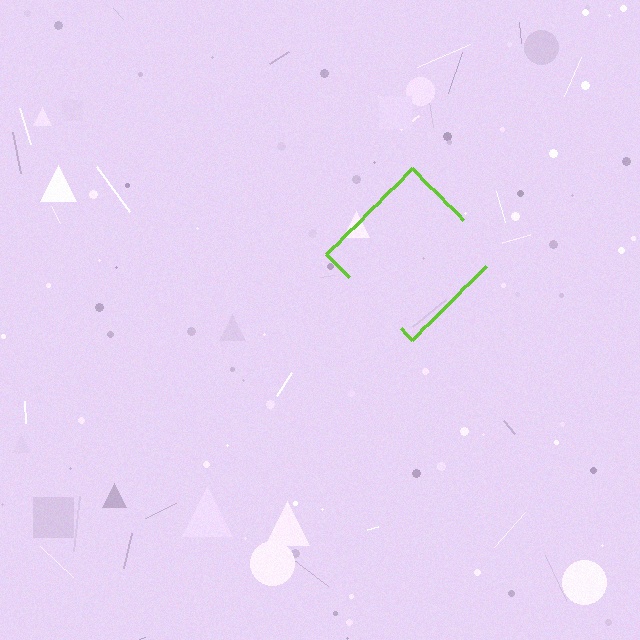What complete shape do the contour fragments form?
The contour fragments form a diamond.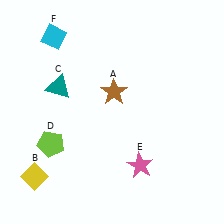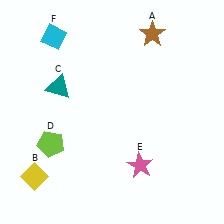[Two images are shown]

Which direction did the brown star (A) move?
The brown star (A) moved up.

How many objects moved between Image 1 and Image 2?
1 object moved between the two images.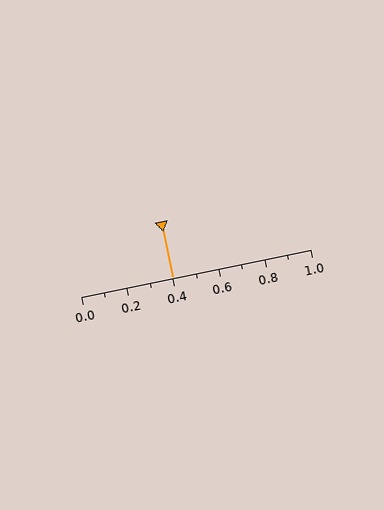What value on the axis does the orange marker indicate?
The marker indicates approximately 0.4.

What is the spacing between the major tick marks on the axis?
The major ticks are spaced 0.2 apart.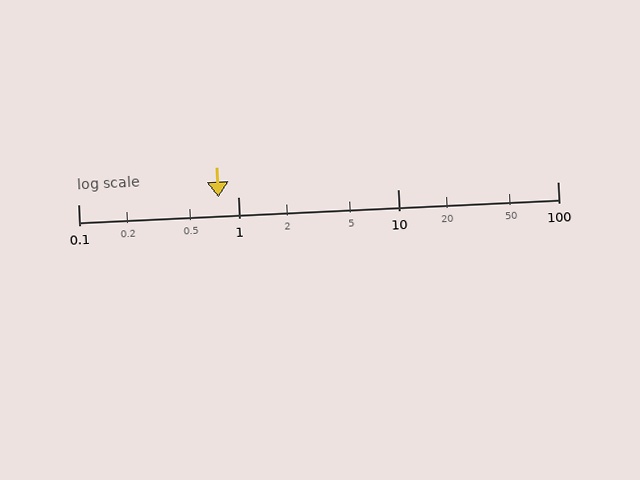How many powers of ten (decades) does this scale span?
The scale spans 3 decades, from 0.1 to 100.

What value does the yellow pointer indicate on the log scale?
The pointer indicates approximately 0.76.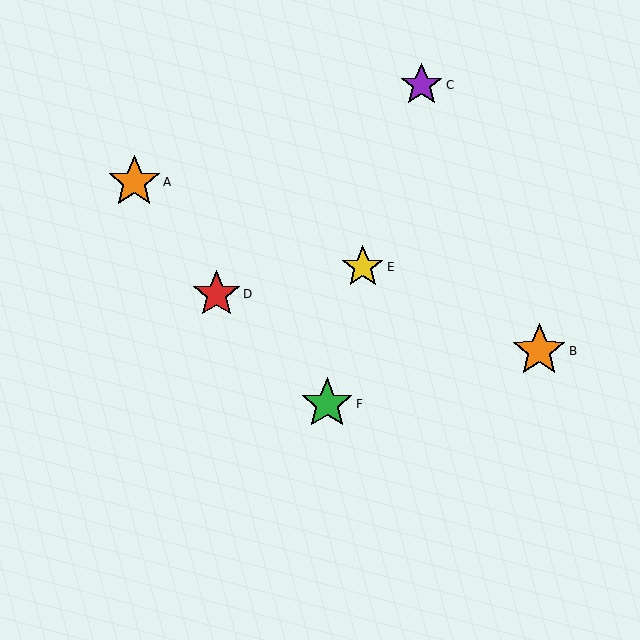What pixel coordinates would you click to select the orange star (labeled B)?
Click at (539, 351) to select the orange star B.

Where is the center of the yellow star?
The center of the yellow star is at (363, 267).